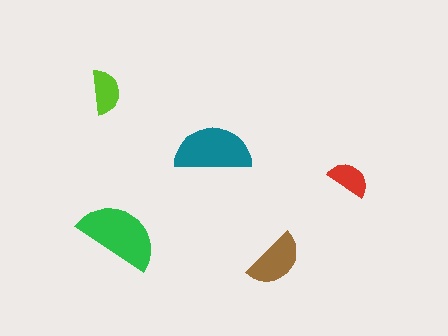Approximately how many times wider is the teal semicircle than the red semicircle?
About 2 times wider.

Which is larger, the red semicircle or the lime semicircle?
The lime one.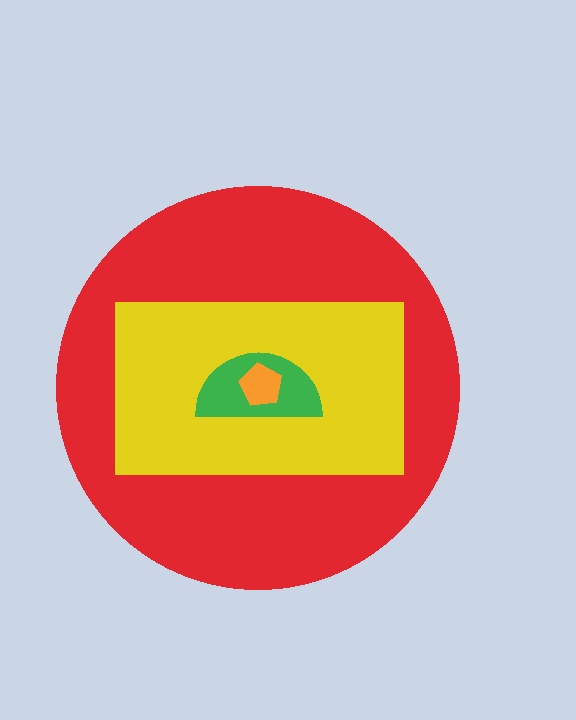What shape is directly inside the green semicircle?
The orange pentagon.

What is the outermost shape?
The red circle.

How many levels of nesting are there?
4.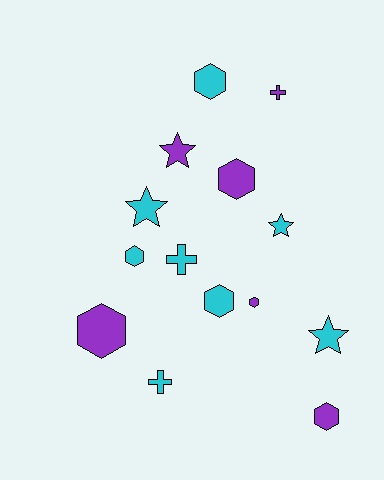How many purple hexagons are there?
There are 4 purple hexagons.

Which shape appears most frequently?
Hexagon, with 7 objects.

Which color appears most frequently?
Cyan, with 8 objects.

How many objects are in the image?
There are 14 objects.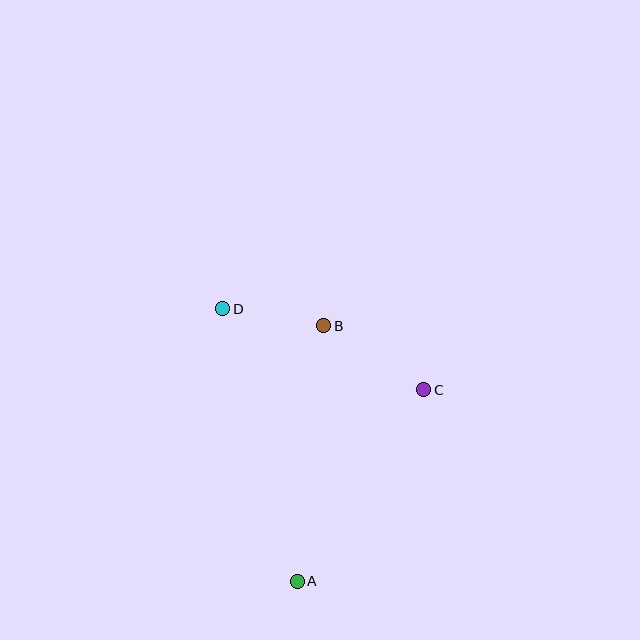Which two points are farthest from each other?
Points A and D are farthest from each other.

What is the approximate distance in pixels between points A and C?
The distance between A and C is approximately 229 pixels.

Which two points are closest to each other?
Points B and D are closest to each other.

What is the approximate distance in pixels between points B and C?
The distance between B and C is approximately 119 pixels.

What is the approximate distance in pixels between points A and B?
The distance between A and B is approximately 257 pixels.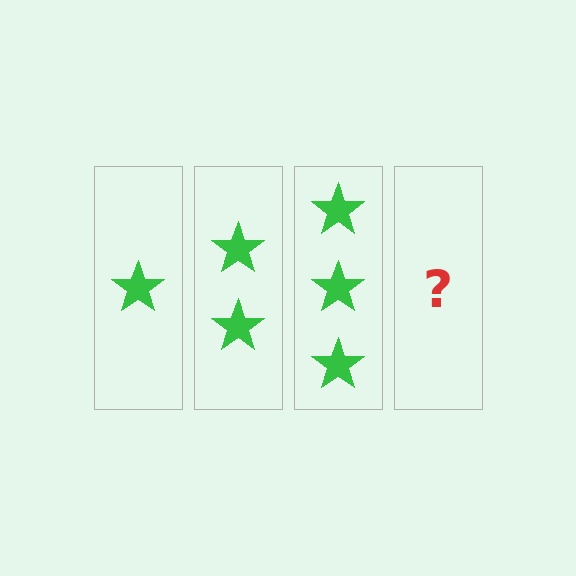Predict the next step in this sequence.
The next step is 4 stars.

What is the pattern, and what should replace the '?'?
The pattern is that each step adds one more star. The '?' should be 4 stars.